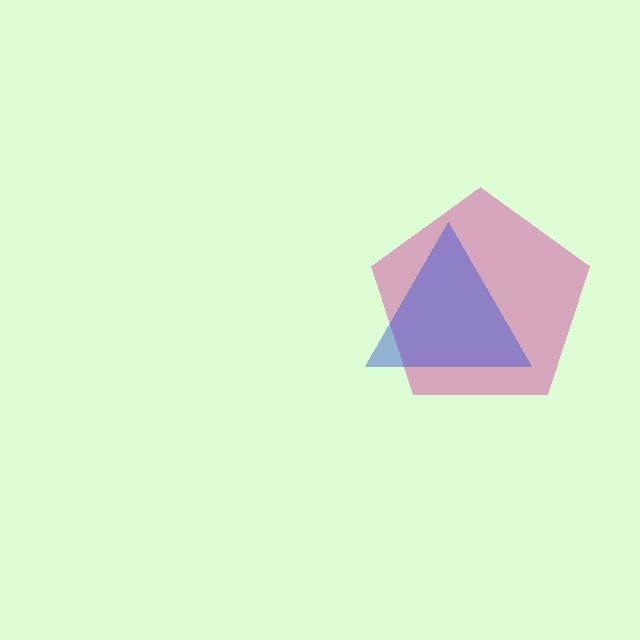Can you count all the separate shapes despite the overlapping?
Yes, there are 2 separate shapes.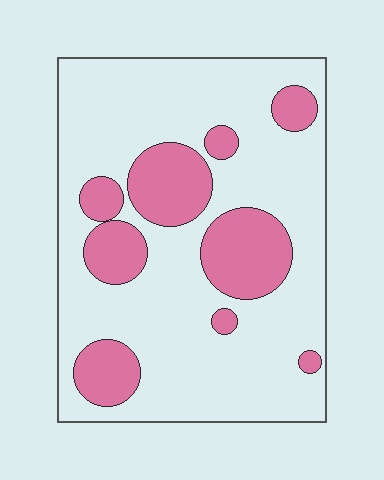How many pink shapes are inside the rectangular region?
9.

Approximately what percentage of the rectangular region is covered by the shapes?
Approximately 25%.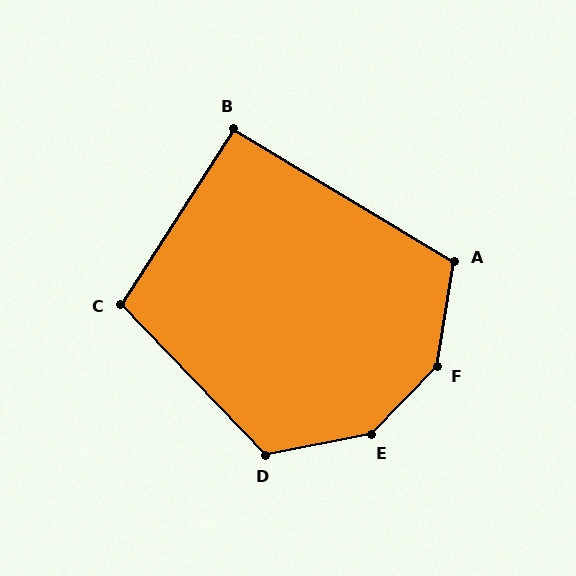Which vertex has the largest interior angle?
F, at approximately 145 degrees.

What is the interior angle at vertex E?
Approximately 145 degrees (obtuse).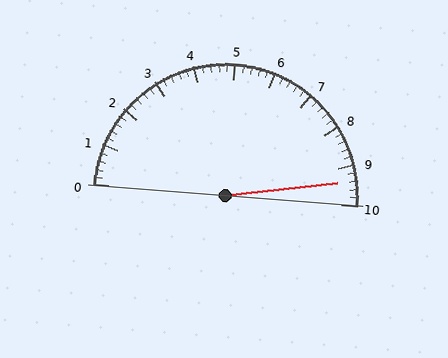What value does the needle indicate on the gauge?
The needle indicates approximately 9.4.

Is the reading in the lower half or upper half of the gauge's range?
The reading is in the upper half of the range (0 to 10).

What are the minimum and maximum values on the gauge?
The gauge ranges from 0 to 10.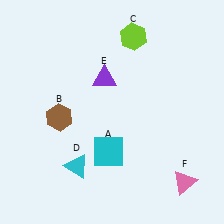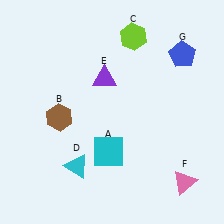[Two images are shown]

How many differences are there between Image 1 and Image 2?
There is 1 difference between the two images.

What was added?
A blue pentagon (G) was added in Image 2.